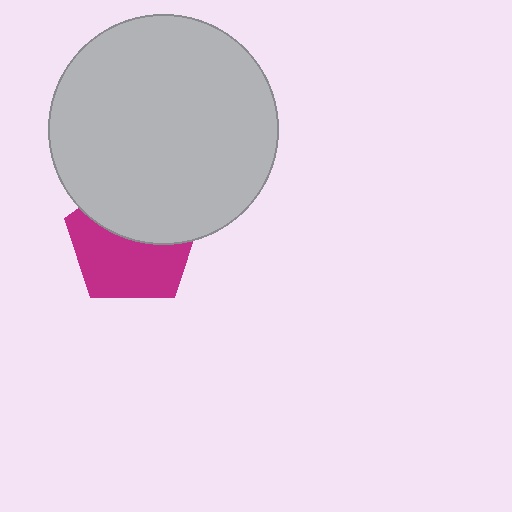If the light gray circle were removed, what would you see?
You would see the complete magenta pentagon.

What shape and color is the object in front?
The object in front is a light gray circle.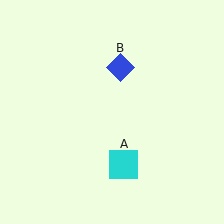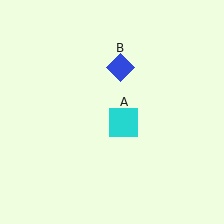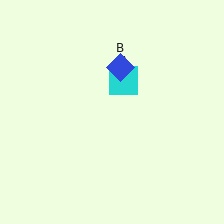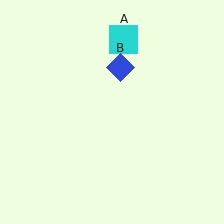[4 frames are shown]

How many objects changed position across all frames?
1 object changed position: cyan square (object A).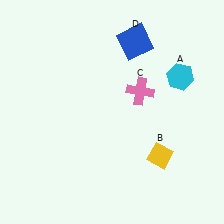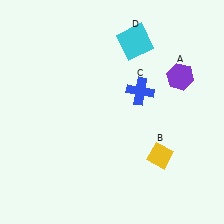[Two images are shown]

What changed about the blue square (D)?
In Image 1, D is blue. In Image 2, it changed to cyan.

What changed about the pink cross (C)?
In Image 1, C is pink. In Image 2, it changed to blue.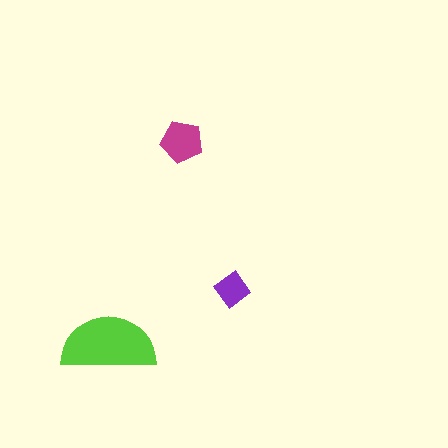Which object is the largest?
The lime semicircle.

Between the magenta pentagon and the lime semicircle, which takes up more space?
The lime semicircle.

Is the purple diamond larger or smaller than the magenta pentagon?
Smaller.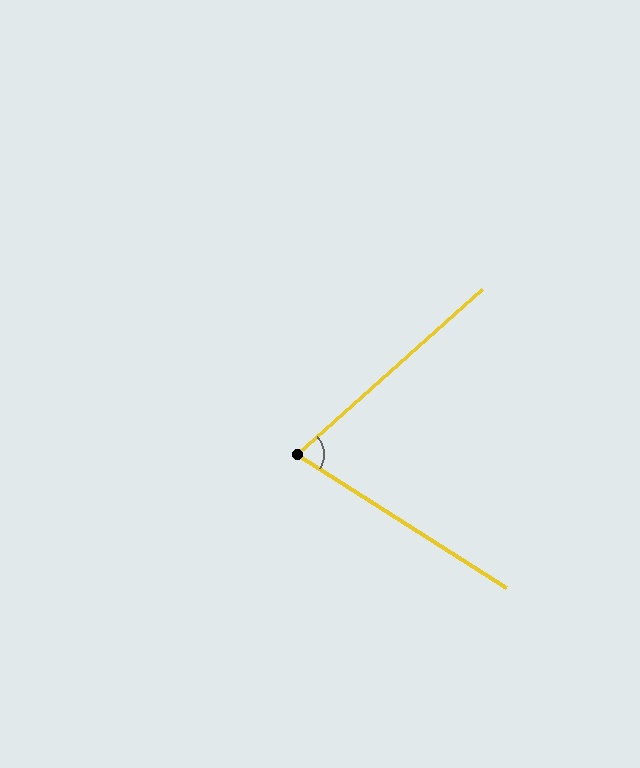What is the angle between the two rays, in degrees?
Approximately 74 degrees.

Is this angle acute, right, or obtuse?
It is acute.